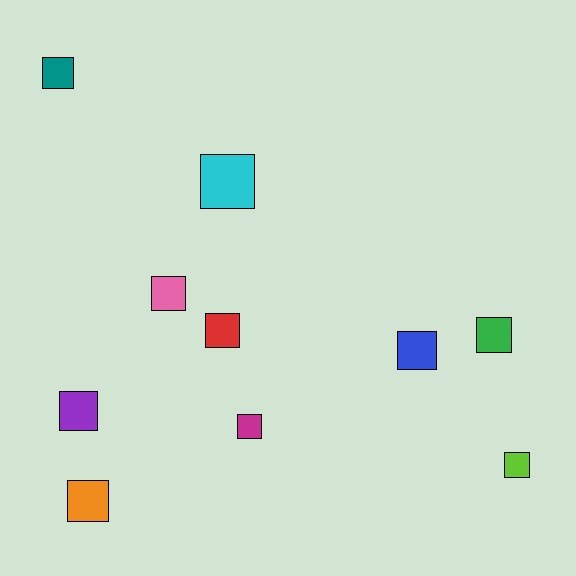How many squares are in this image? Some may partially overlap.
There are 10 squares.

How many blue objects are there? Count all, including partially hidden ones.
There is 1 blue object.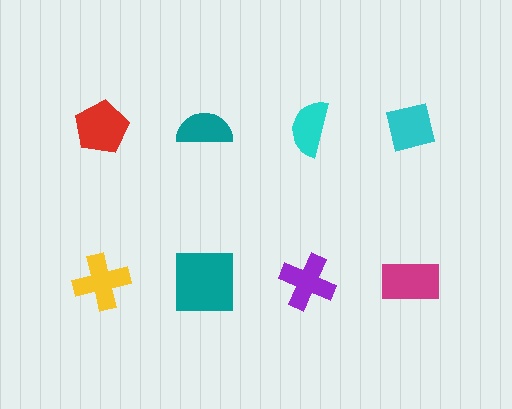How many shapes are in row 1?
4 shapes.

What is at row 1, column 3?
A cyan semicircle.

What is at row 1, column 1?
A red pentagon.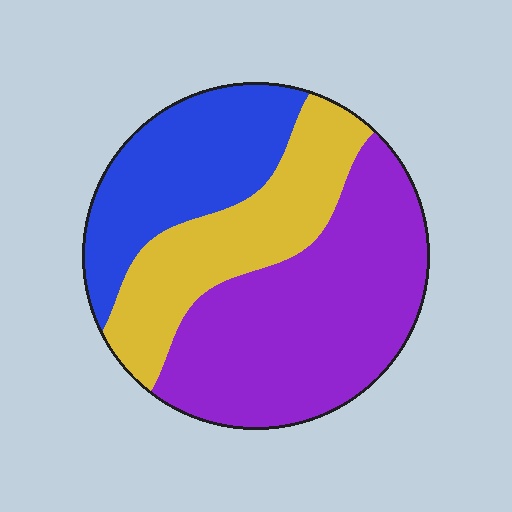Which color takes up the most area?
Purple, at roughly 45%.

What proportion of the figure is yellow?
Yellow takes up about one quarter (1/4) of the figure.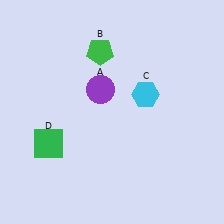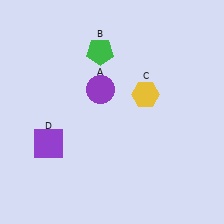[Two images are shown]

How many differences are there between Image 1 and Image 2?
There are 2 differences between the two images.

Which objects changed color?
C changed from cyan to yellow. D changed from green to purple.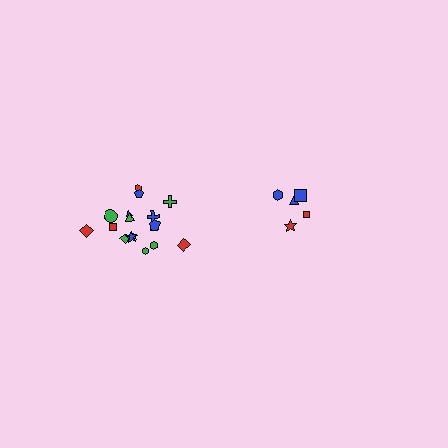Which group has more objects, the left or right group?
The left group.